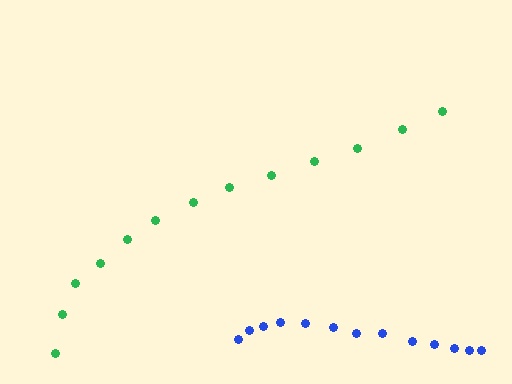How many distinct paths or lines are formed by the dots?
There are 2 distinct paths.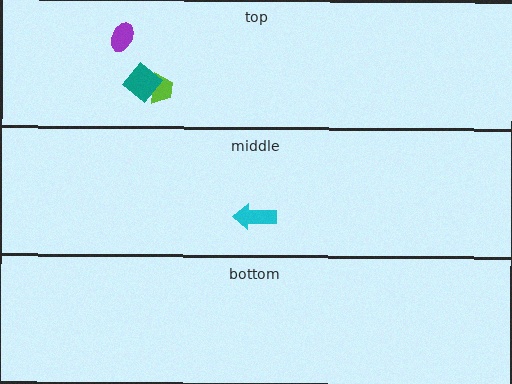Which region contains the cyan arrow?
The middle region.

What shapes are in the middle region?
The cyan arrow.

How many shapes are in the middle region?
1.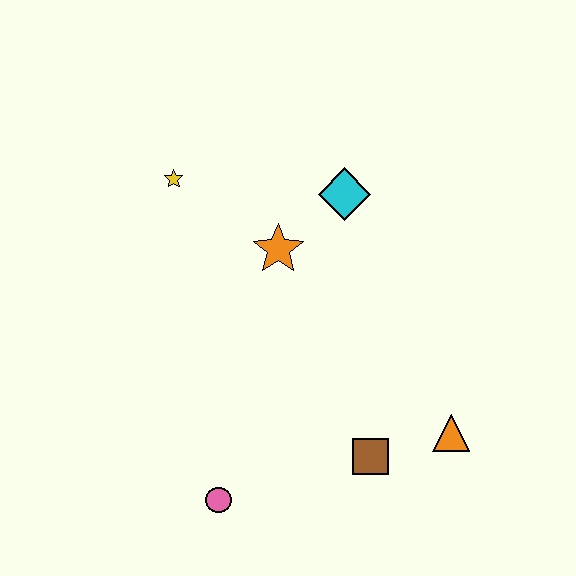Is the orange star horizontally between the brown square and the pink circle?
Yes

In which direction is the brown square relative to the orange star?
The brown square is below the orange star.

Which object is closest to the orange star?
The cyan diamond is closest to the orange star.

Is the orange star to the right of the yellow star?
Yes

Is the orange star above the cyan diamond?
No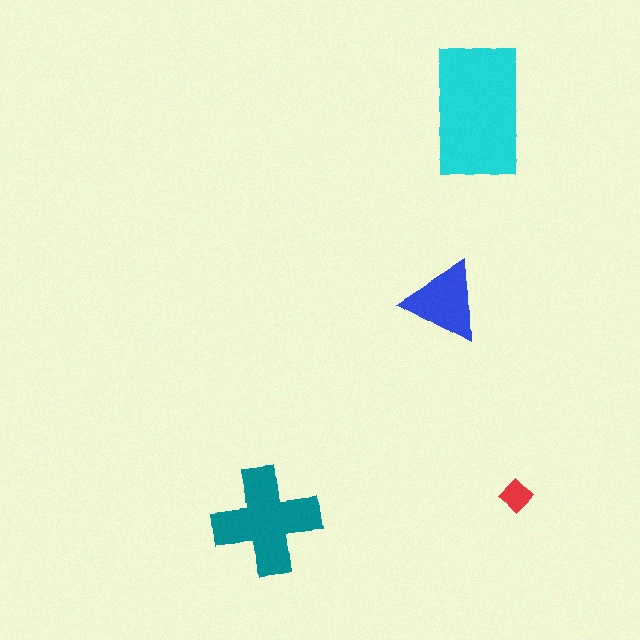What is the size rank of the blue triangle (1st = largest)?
3rd.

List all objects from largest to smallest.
The cyan rectangle, the teal cross, the blue triangle, the red diamond.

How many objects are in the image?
There are 4 objects in the image.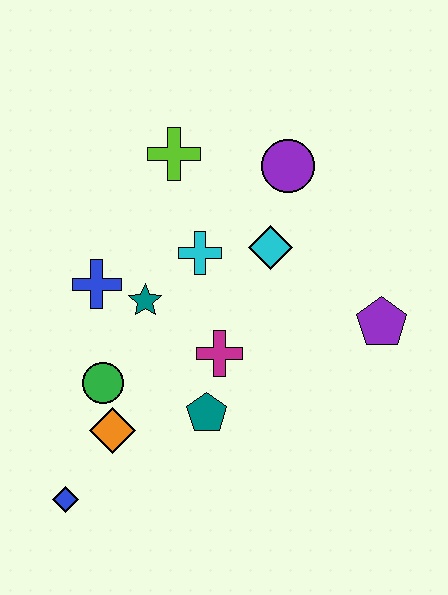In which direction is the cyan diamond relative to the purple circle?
The cyan diamond is below the purple circle.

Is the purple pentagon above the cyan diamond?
No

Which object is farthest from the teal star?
The purple pentagon is farthest from the teal star.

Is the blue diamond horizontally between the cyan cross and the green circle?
No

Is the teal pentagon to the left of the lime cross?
No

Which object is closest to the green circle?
The orange diamond is closest to the green circle.